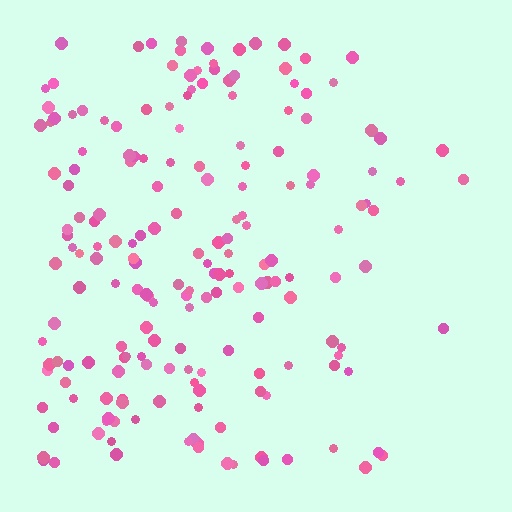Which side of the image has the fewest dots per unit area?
The right.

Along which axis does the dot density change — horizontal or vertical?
Horizontal.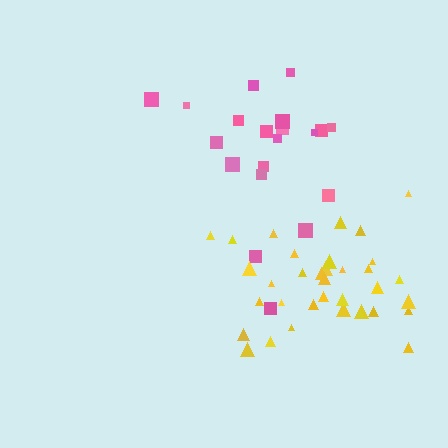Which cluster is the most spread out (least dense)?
Pink.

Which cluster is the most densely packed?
Yellow.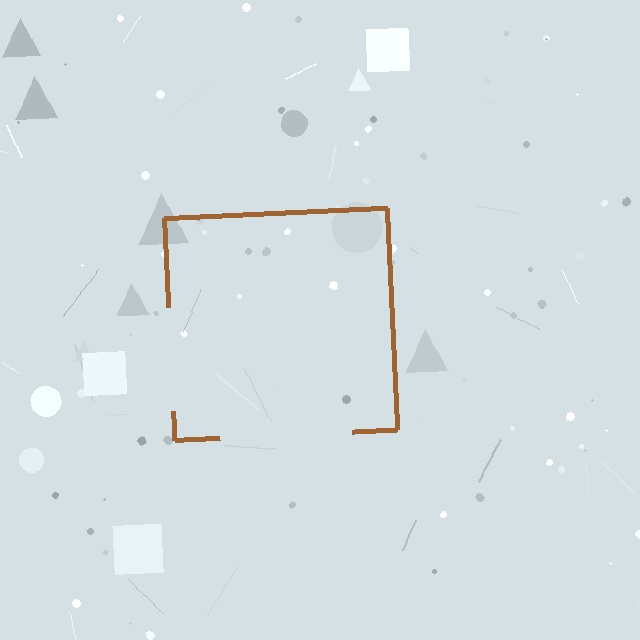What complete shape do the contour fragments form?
The contour fragments form a square.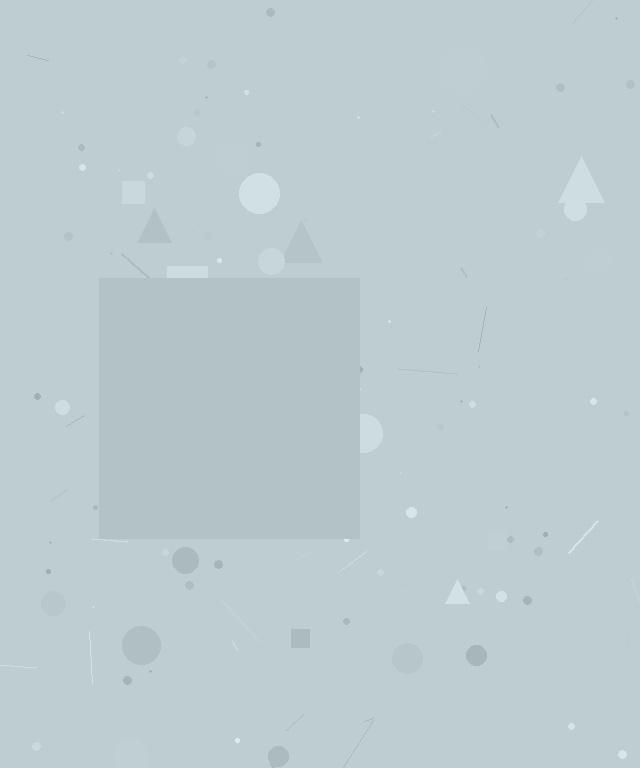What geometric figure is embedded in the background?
A square is embedded in the background.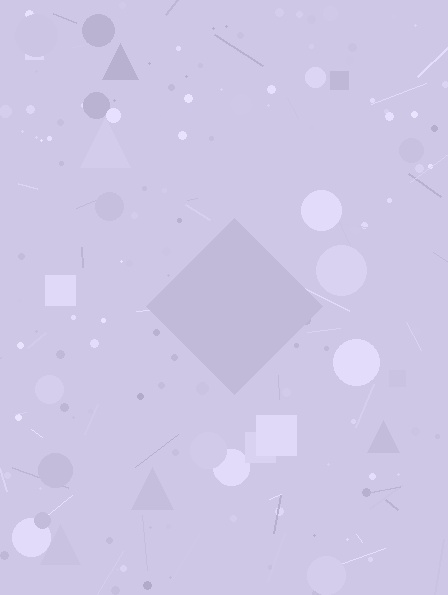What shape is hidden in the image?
A diamond is hidden in the image.